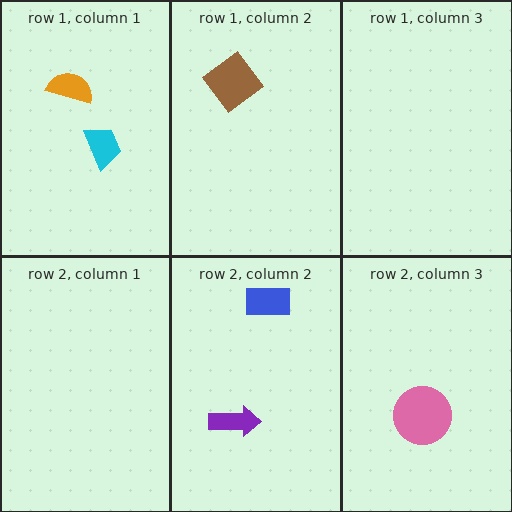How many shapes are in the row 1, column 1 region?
2.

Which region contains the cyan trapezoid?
The row 1, column 1 region.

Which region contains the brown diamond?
The row 1, column 2 region.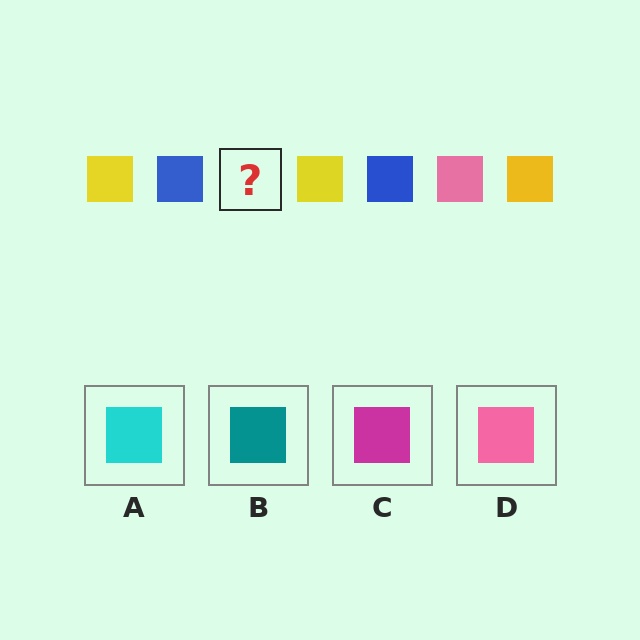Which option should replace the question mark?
Option D.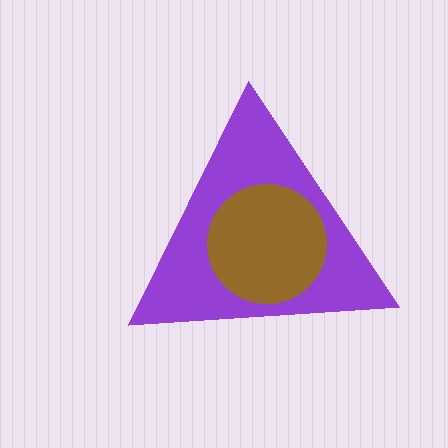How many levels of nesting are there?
2.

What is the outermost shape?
The purple triangle.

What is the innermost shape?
The brown circle.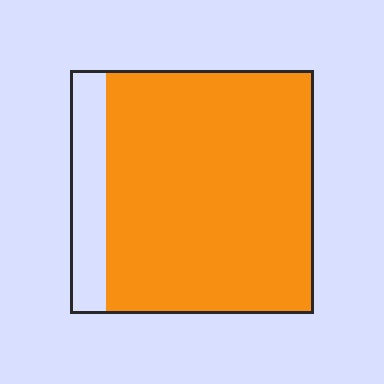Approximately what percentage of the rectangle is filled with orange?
Approximately 85%.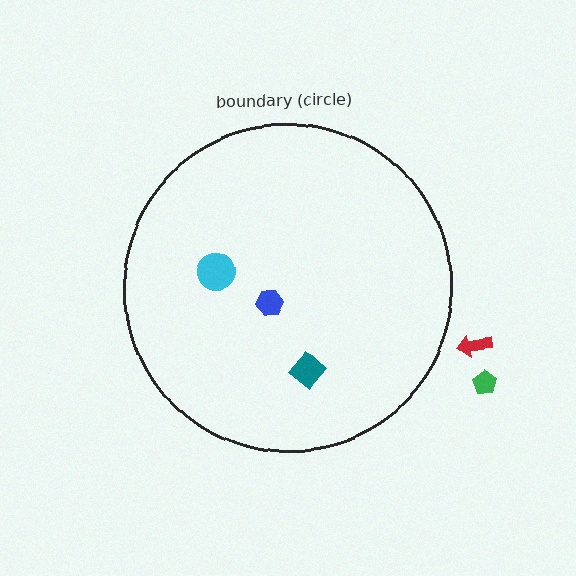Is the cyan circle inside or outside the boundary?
Inside.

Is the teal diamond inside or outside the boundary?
Inside.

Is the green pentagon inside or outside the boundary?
Outside.